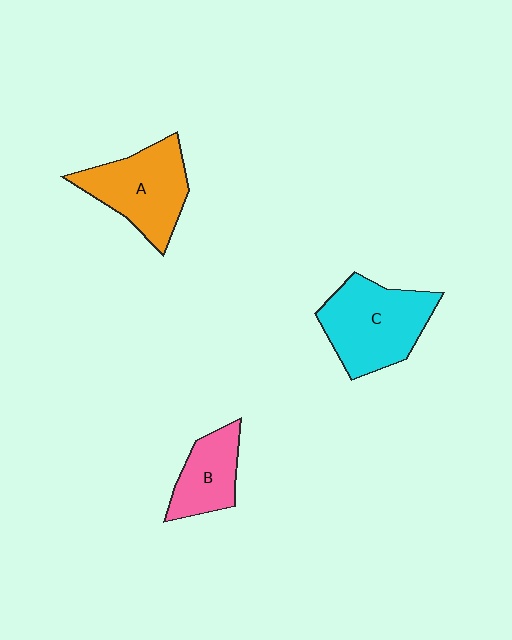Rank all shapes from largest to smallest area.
From largest to smallest: C (cyan), A (orange), B (pink).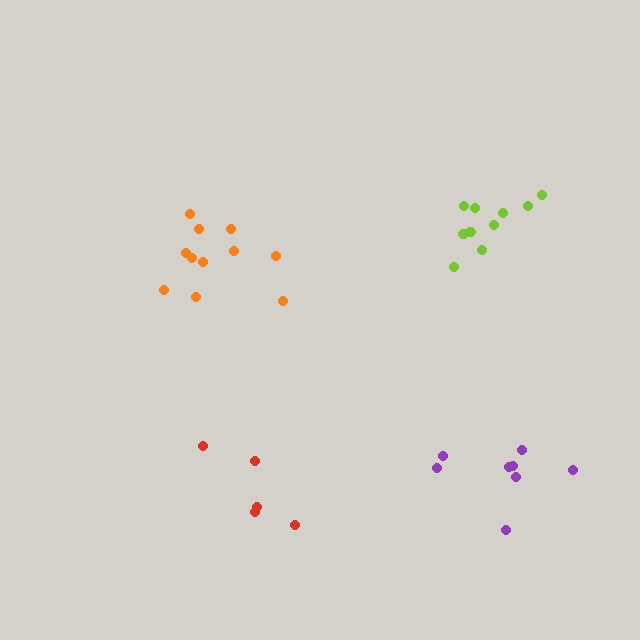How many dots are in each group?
Group 1: 10 dots, Group 2: 5 dots, Group 3: 11 dots, Group 4: 8 dots (34 total).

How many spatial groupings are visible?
There are 4 spatial groupings.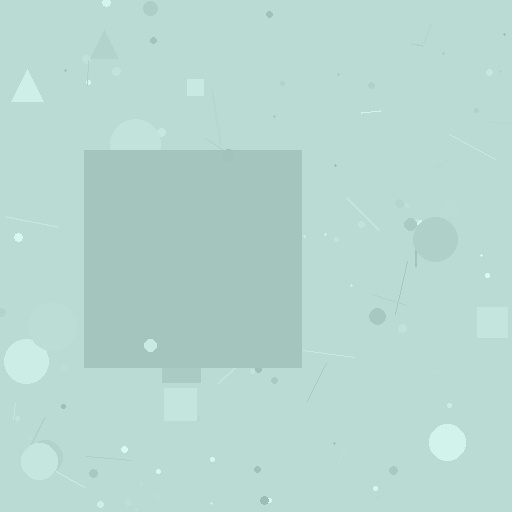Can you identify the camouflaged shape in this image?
The camouflaged shape is a square.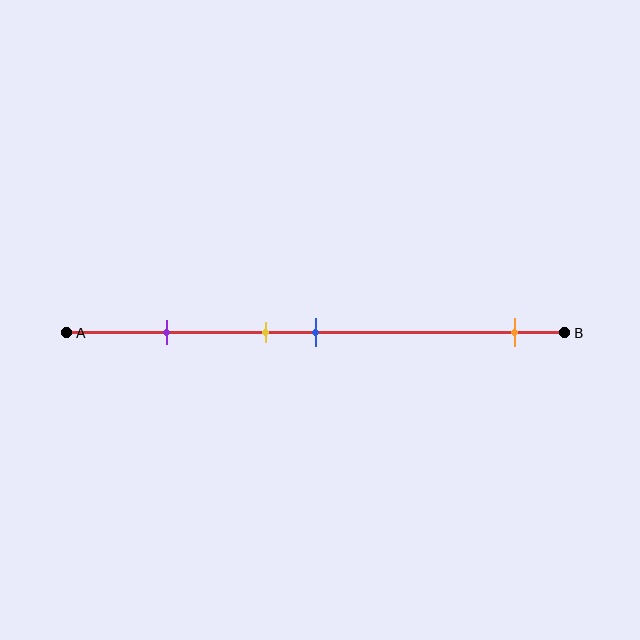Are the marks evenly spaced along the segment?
No, the marks are not evenly spaced.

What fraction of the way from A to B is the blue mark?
The blue mark is approximately 50% (0.5) of the way from A to B.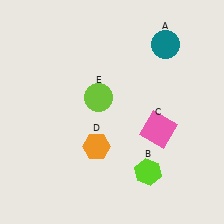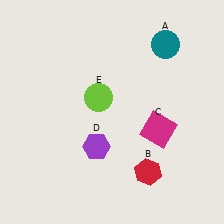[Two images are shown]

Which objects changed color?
B changed from lime to red. C changed from pink to magenta. D changed from orange to purple.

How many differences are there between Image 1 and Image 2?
There are 3 differences between the two images.